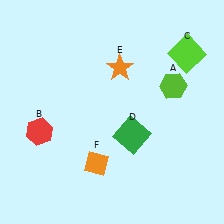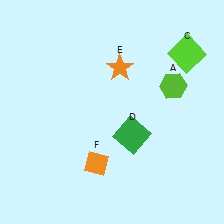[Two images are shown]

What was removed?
The red hexagon (B) was removed in Image 2.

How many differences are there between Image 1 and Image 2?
There is 1 difference between the two images.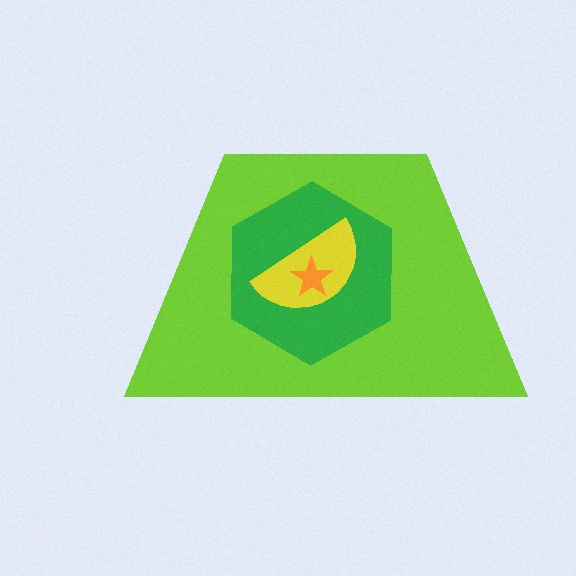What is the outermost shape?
The lime trapezoid.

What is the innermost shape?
The orange star.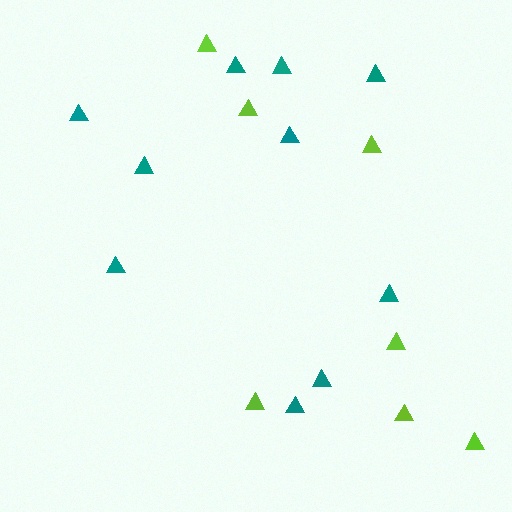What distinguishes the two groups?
There are 2 groups: one group of teal triangles (10) and one group of lime triangles (7).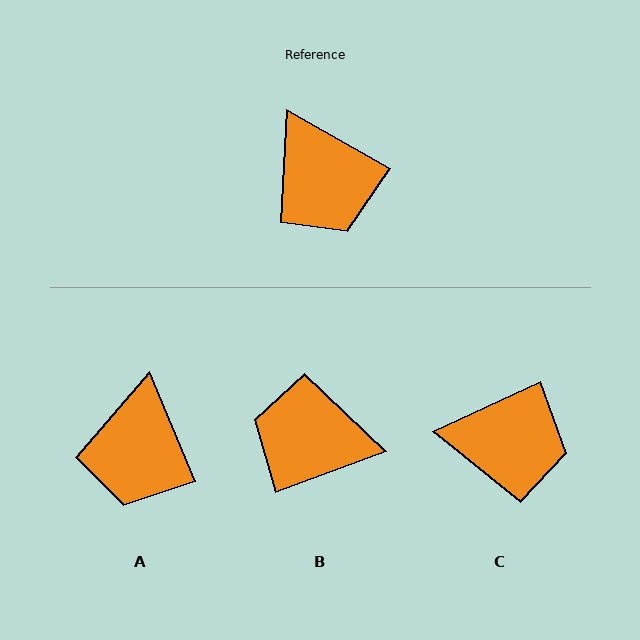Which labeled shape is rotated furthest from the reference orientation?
B, about 130 degrees away.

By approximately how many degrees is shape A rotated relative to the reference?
Approximately 38 degrees clockwise.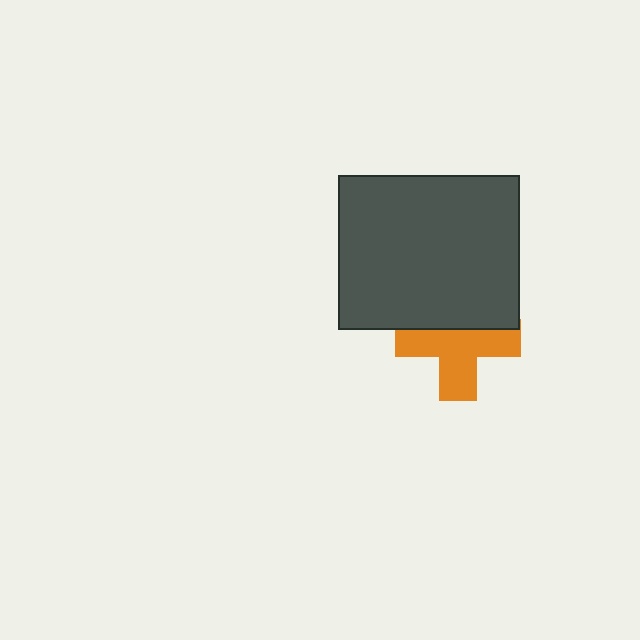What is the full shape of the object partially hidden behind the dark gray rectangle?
The partially hidden object is an orange cross.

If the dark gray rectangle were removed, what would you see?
You would see the complete orange cross.